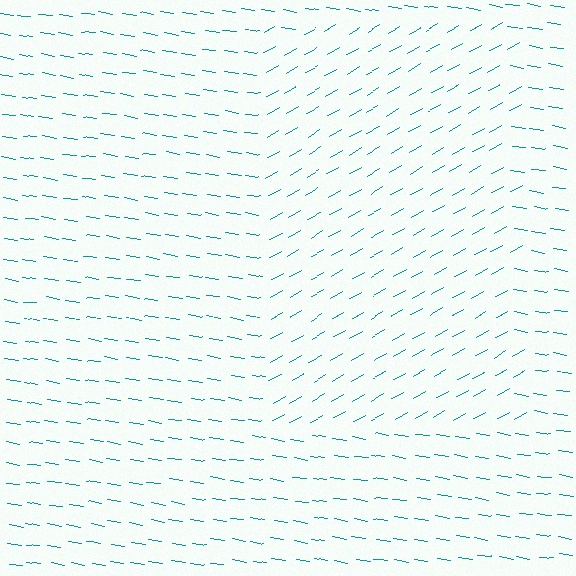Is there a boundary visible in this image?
Yes, there is a texture boundary formed by a change in line orientation.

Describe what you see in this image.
The image is filled with small teal line segments. A rectangle region in the image has lines oriented differently from the surrounding lines, creating a visible texture boundary.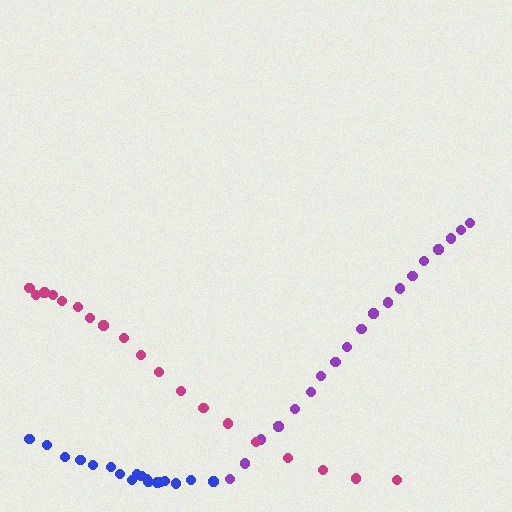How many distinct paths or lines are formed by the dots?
There are 3 distinct paths.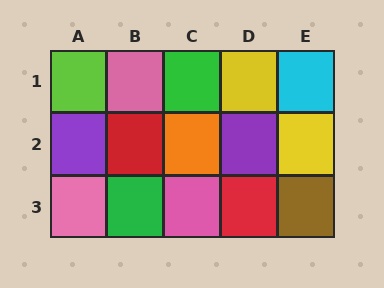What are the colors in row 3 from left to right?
Pink, green, pink, red, brown.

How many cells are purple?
2 cells are purple.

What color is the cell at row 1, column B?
Pink.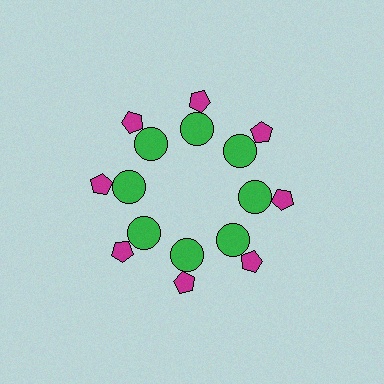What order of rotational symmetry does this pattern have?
This pattern has 8-fold rotational symmetry.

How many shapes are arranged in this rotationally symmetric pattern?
There are 16 shapes, arranged in 8 groups of 2.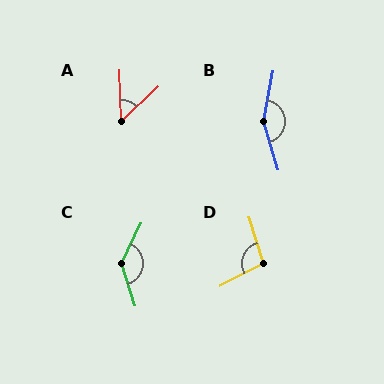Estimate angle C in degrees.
Approximately 136 degrees.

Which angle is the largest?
B, at approximately 153 degrees.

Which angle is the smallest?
A, at approximately 49 degrees.